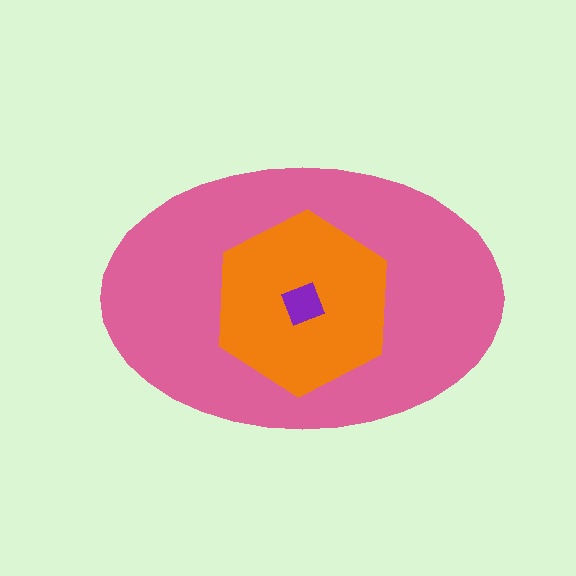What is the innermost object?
The purple diamond.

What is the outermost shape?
The pink ellipse.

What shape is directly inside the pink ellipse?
The orange hexagon.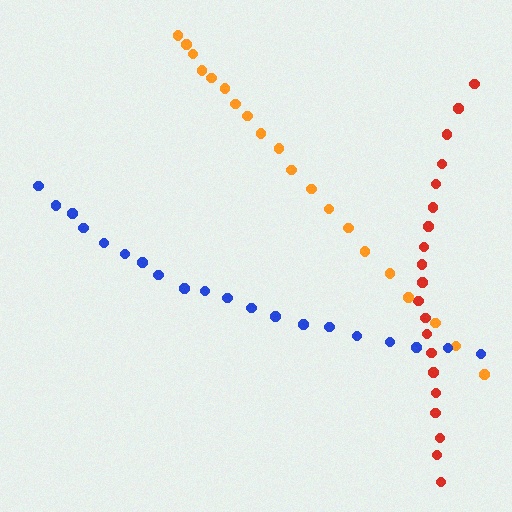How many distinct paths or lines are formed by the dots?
There are 3 distinct paths.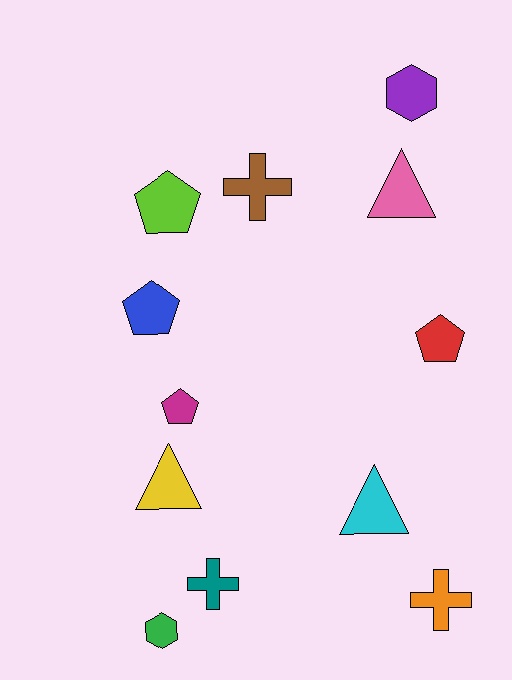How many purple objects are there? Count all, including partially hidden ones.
There is 1 purple object.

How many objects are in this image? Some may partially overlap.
There are 12 objects.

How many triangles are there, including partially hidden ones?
There are 3 triangles.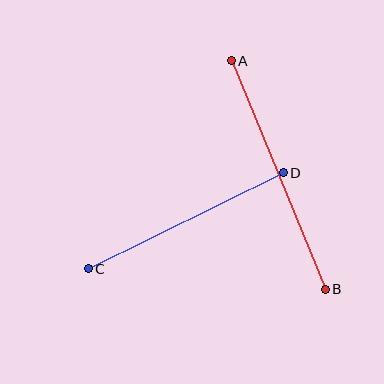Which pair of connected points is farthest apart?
Points A and B are farthest apart.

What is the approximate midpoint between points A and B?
The midpoint is at approximately (278, 175) pixels.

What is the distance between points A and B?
The distance is approximately 248 pixels.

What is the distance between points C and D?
The distance is approximately 217 pixels.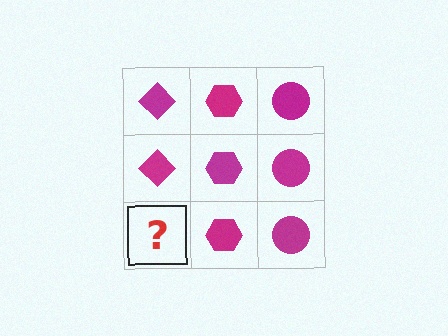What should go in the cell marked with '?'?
The missing cell should contain a magenta diamond.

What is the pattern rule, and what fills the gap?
The rule is that each column has a consistent shape. The gap should be filled with a magenta diamond.